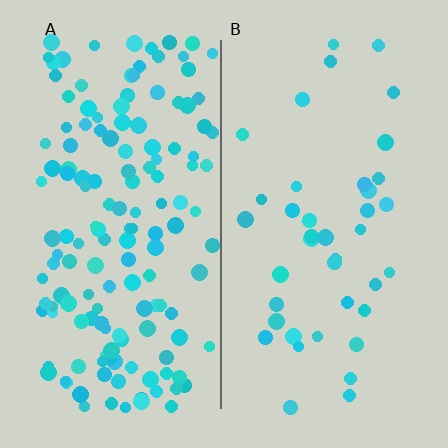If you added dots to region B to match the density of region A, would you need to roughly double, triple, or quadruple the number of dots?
Approximately quadruple.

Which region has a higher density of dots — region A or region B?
A (the left).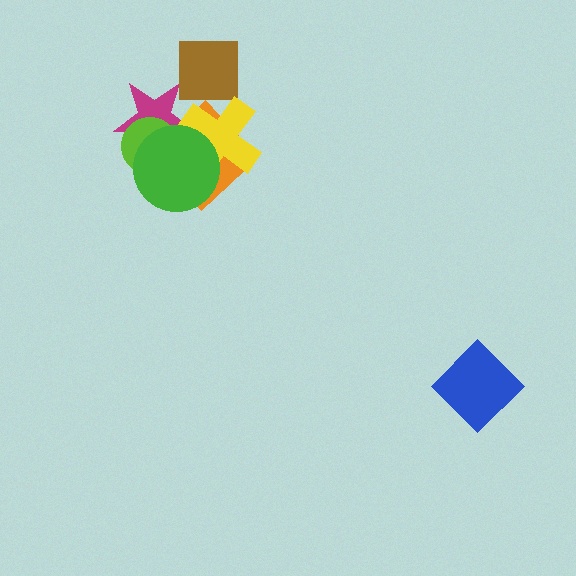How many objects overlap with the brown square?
0 objects overlap with the brown square.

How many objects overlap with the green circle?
4 objects overlap with the green circle.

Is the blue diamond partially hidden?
No, no other shape covers it.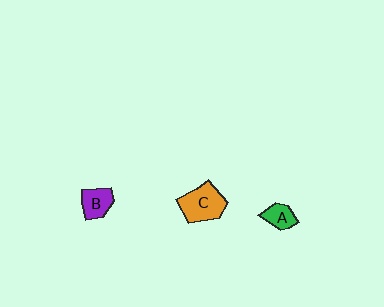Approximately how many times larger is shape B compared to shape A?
Approximately 1.3 times.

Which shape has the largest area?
Shape C (orange).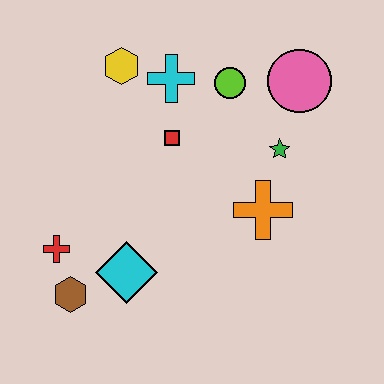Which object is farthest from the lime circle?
The brown hexagon is farthest from the lime circle.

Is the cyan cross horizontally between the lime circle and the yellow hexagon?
Yes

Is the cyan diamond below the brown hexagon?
No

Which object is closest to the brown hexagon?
The red cross is closest to the brown hexagon.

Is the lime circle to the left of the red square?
No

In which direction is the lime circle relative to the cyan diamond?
The lime circle is above the cyan diamond.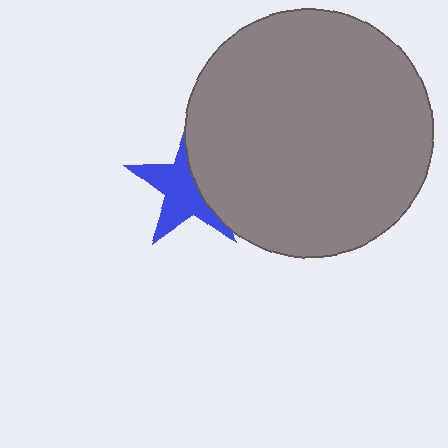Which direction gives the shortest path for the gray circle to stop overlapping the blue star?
Moving right gives the shortest separation.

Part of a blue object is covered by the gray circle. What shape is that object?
It is a star.